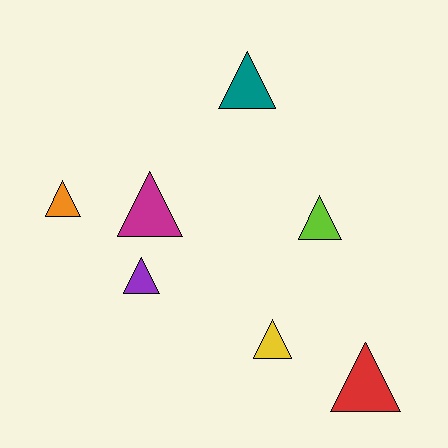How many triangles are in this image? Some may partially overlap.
There are 7 triangles.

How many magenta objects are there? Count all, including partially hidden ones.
There is 1 magenta object.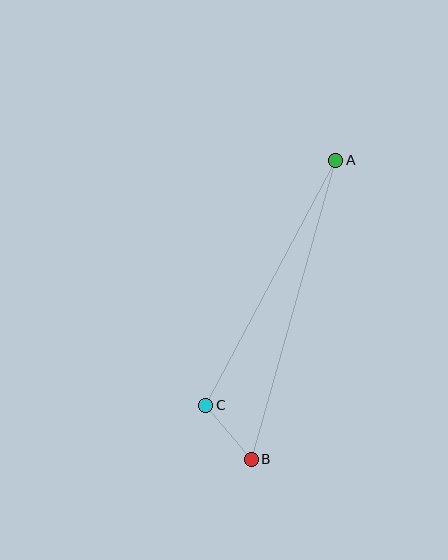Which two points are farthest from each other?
Points A and B are farthest from each other.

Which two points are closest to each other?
Points B and C are closest to each other.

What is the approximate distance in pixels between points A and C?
The distance between A and C is approximately 277 pixels.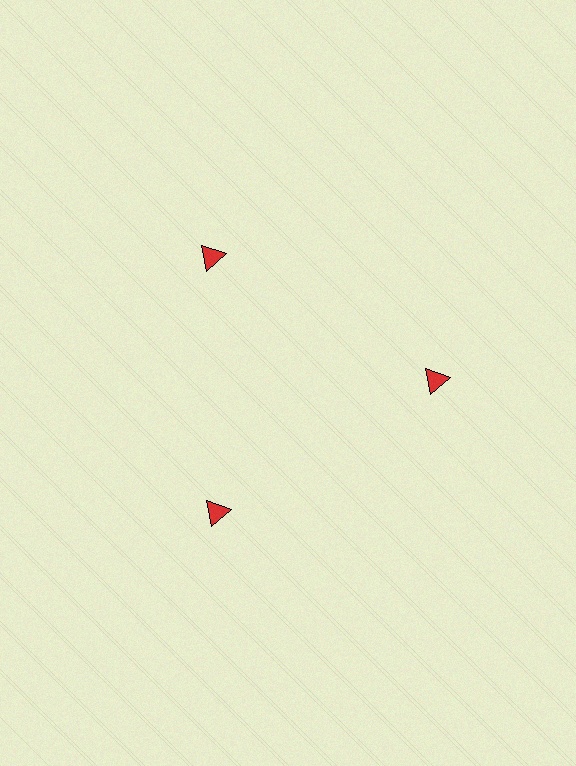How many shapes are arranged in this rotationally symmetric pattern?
There are 3 shapes, arranged in 3 groups of 1.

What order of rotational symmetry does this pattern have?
This pattern has 3-fold rotational symmetry.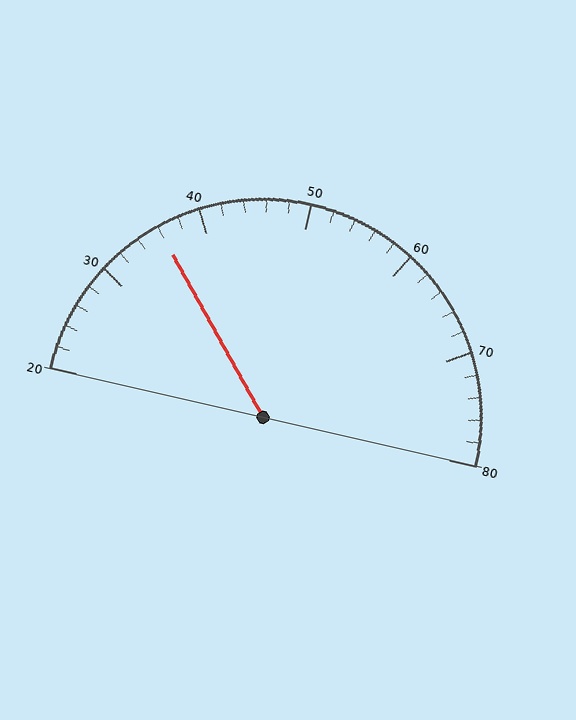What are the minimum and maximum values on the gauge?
The gauge ranges from 20 to 80.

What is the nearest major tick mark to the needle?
The nearest major tick mark is 40.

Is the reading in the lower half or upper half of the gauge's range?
The reading is in the lower half of the range (20 to 80).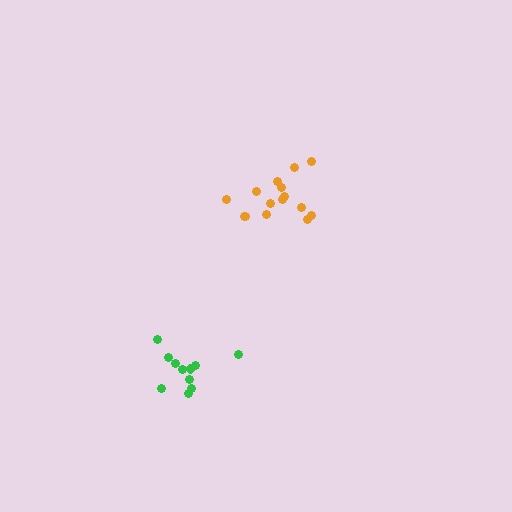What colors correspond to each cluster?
The clusters are colored: orange, green.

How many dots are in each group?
Group 1: 15 dots, Group 2: 11 dots (26 total).